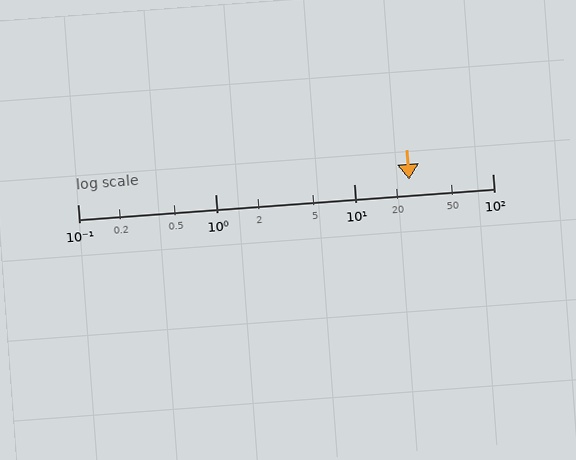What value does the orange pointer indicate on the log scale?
The pointer indicates approximately 25.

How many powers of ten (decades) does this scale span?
The scale spans 3 decades, from 0.1 to 100.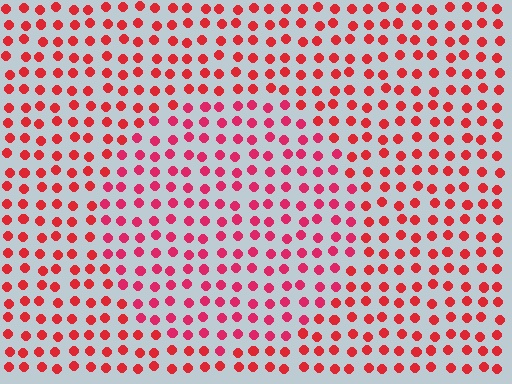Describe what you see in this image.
The image is filled with small red elements in a uniform arrangement. A circle-shaped region is visible where the elements are tinted to a slightly different hue, forming a subtle color boundary.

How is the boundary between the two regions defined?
The boundary is defined purely by a slight shift in hue (about 18 degrees). Spacing, size, and orientation are identical on both sides.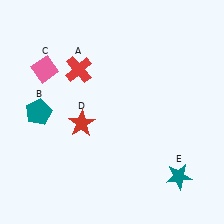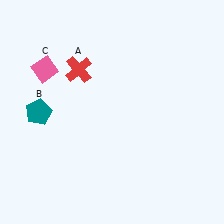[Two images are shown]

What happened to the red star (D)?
The red star (D) was removed in Image 2. It was in the bottom-left area of Image 1.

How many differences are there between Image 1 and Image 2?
There are 2 differences between the two images.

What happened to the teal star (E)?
The teal star (E) was removed in Image 2. It was in the bottom-right area of Image 1.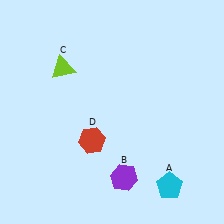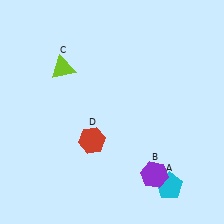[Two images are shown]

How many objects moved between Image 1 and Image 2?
1 object moved between the two images.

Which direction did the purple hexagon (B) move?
The purple hexagon (B) moved right.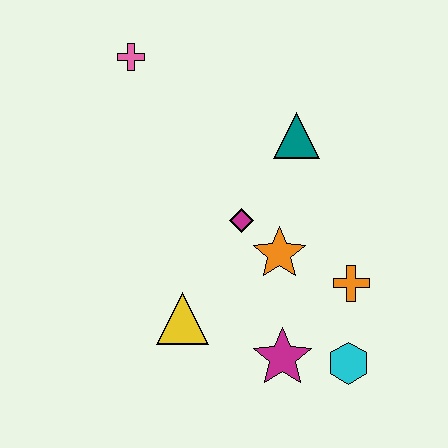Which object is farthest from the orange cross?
The pink cross is farthest from the orange cross.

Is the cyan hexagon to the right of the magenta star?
Yes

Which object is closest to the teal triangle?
The magenta diamond is closest to the teal triangle.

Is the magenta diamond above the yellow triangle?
Yes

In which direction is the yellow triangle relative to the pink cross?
The yellow triangle is below the pink cross.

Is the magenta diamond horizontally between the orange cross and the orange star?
No